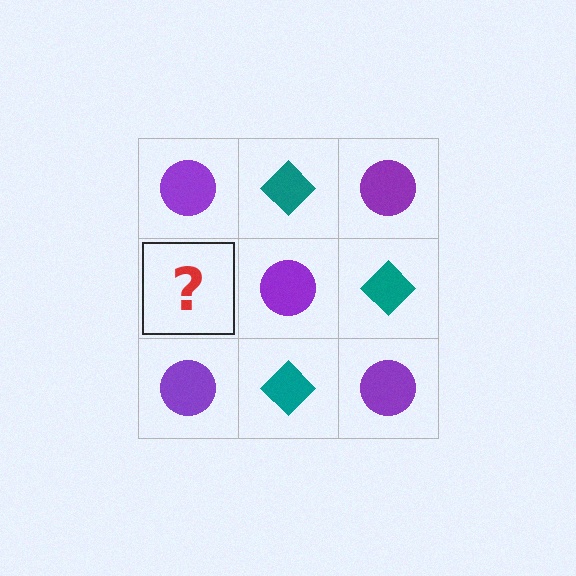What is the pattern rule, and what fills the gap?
The rule is that it alternates purple circle and teal diamond in a checkerboard pattern. The gap should be filled with a teal diamond.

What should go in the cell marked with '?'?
The missing cell should contain a teal diamond.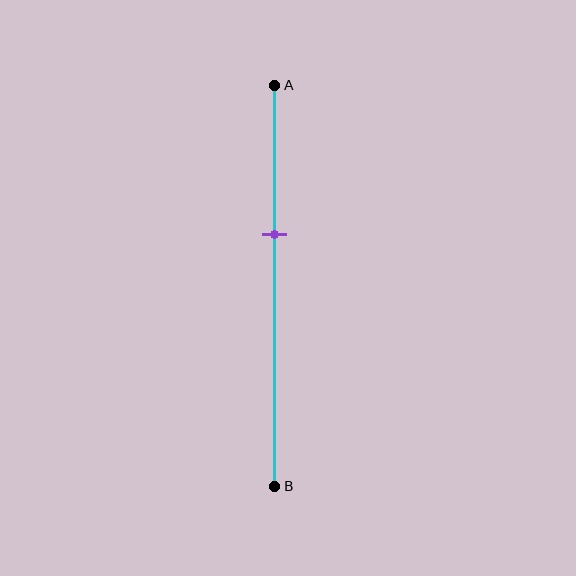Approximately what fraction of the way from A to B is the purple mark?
The purple mark is approximately 35% of the way from A to B.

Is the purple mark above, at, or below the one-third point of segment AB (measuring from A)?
The purple mark is below the one-third point of segment AB.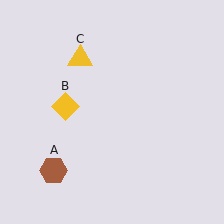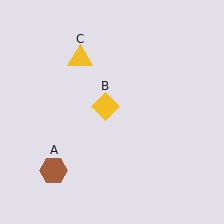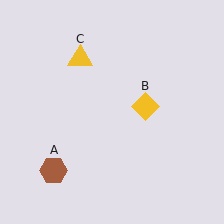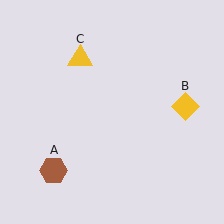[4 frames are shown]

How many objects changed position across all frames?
1 object changed position: yellow diamond (object B).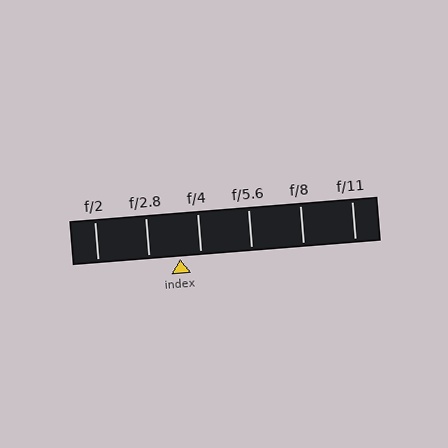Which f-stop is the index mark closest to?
The index mark is closest to f/4.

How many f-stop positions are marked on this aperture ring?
There are 6 f-stop positions marked.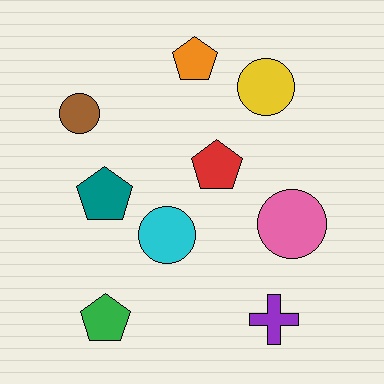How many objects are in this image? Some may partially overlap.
There are 9 objects.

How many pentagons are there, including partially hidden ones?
There are 4 pentagons.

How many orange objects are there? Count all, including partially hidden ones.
There is 1 orange object.